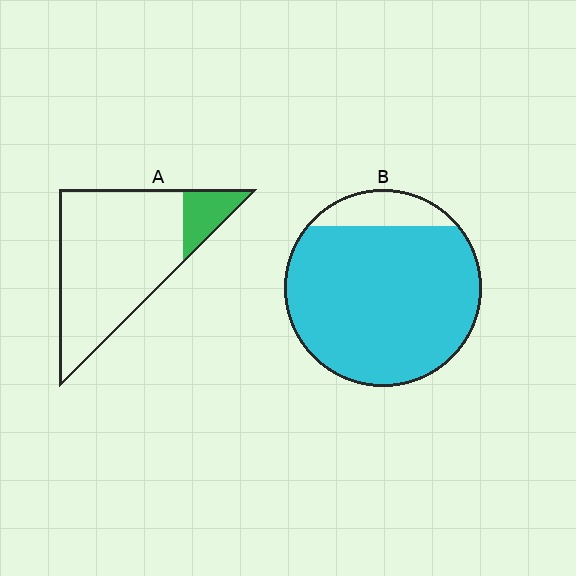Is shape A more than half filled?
No.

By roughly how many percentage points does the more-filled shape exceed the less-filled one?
By roughly 75 percentage points (B over A).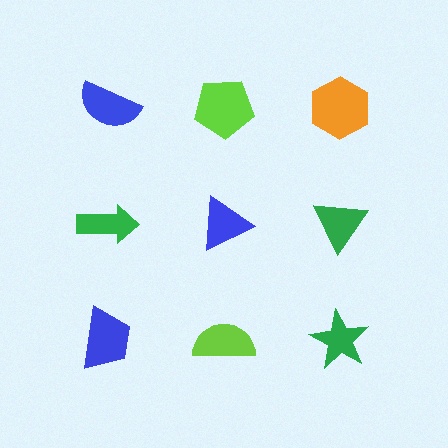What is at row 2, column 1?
A green arrow.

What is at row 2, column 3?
A green triangle.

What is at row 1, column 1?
A blue semicircle.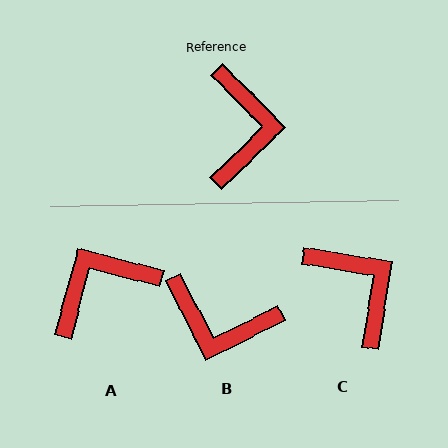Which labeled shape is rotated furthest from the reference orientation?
A, about 121 degrees away.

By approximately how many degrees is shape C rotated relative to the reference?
Approximately 36 degrees counter-clockwise.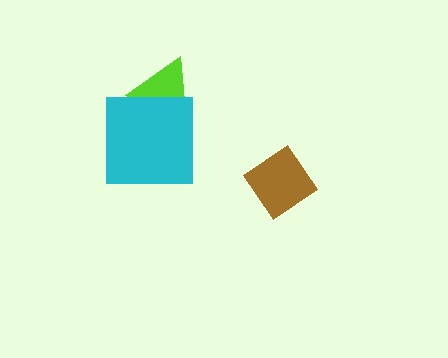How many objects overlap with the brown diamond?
0 objects overlap with the brown diamond.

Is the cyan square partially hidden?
No, no other shape covers it.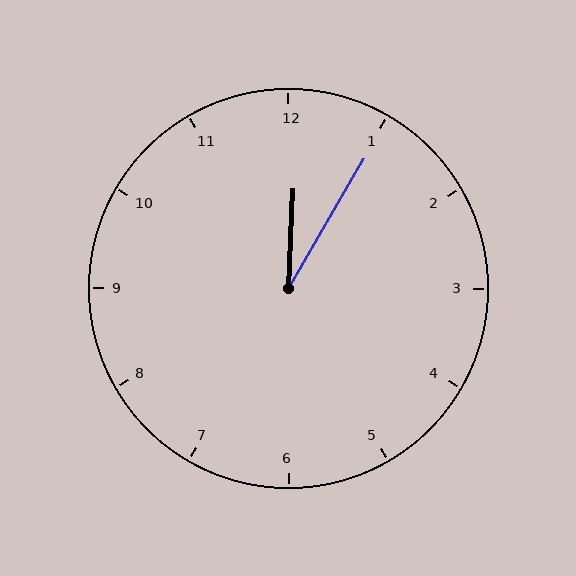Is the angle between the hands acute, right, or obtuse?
It is acute.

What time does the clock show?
12:05.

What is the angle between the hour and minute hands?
Approximately 28 degrees.